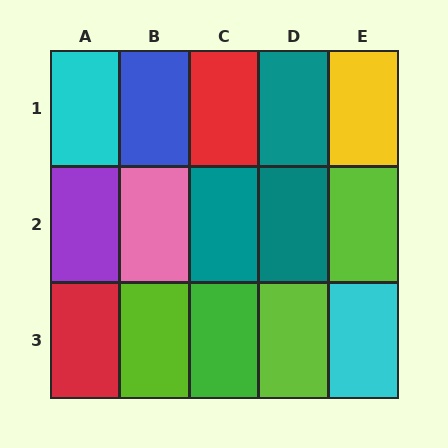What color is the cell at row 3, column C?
Green.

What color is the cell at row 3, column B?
Lime.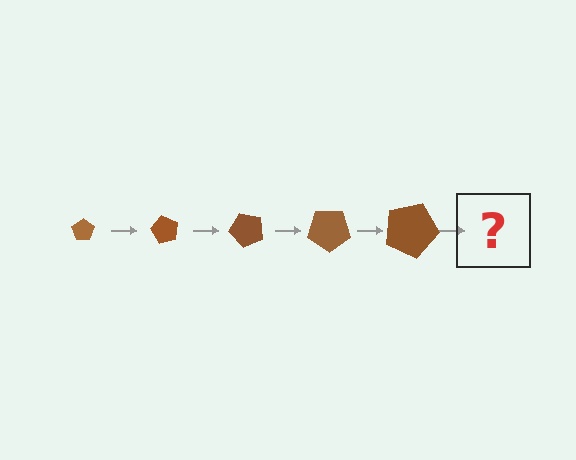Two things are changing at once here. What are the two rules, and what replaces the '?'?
The two rules are that the pentagon grows larger each step and it rotates 60 degrees each step. The '?' should be a pentagon, larger than the previous one and rotated 300 degrees from the start.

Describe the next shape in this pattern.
It should be a pentagon, larger than the previous one and rotated 300 degrees from the start.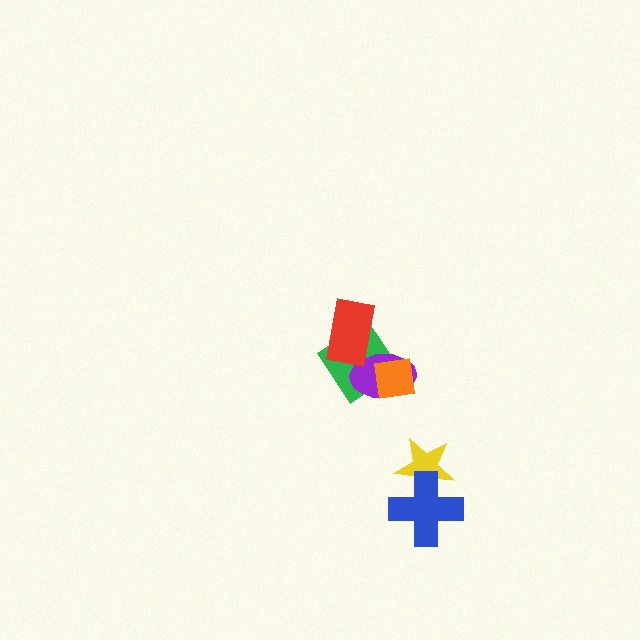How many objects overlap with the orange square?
2 objects overlap with the orange square.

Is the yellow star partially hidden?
Yes, it is partially covered by another shape.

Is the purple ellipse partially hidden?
Yes, it is partially covered by another shape.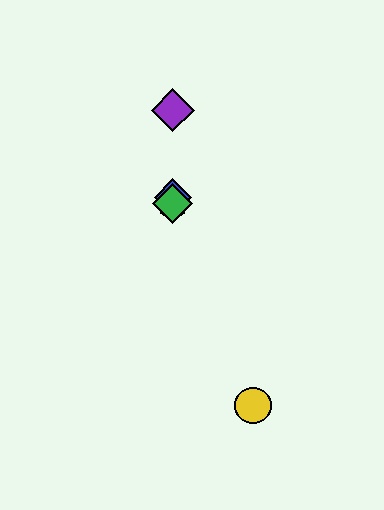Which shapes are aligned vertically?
The red hexagon, the blue diamond, the green diamond, the purple diamond are aligned vertically.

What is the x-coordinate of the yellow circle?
The yellow circle is at x≈253.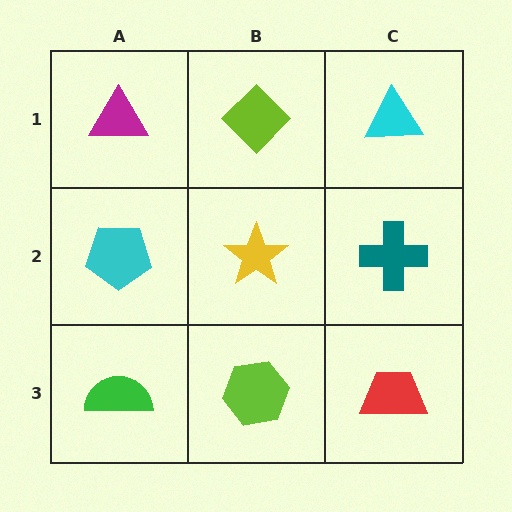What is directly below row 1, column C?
A teal cross.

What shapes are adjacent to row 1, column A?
A cyan pentagon (row 2, column A), a lime diamond (row 1, column B).